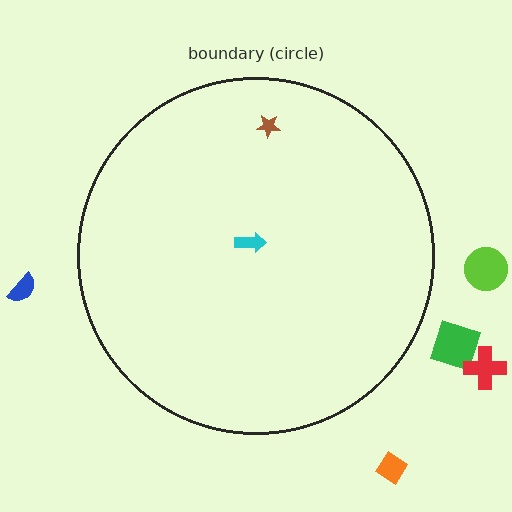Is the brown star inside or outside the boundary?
Inside.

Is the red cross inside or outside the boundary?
Outside.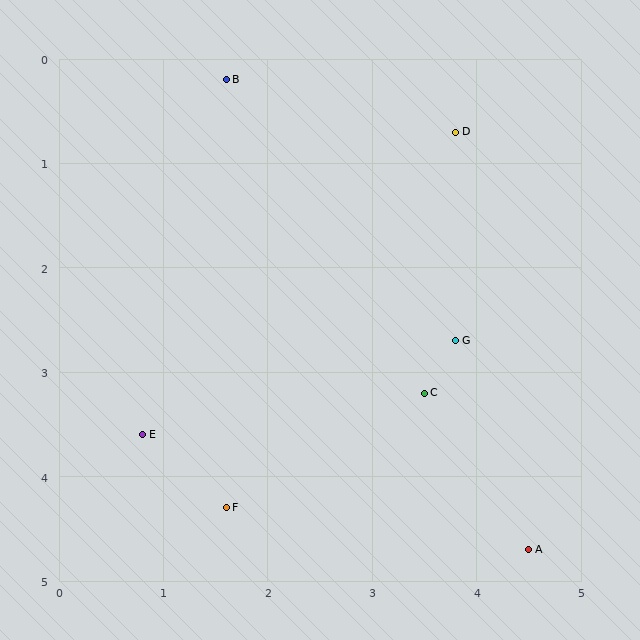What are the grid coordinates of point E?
Point E is at approximately (0.8, 3.6).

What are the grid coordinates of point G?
Point G is at approximately (3.8, 2.7).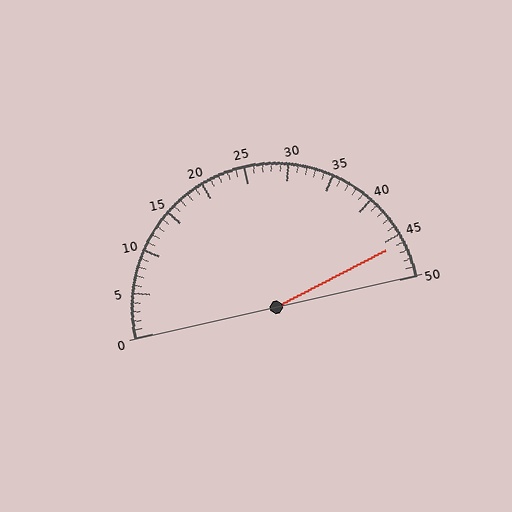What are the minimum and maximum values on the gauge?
The gauge ranges from 0 to 50.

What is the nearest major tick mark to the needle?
The nearest major tick mark is 45.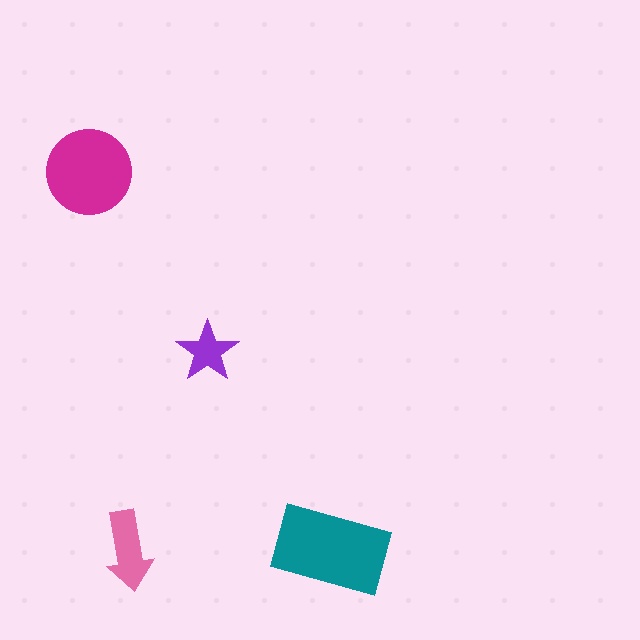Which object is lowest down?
The pink arrow is bottommost.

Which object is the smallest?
The purple star.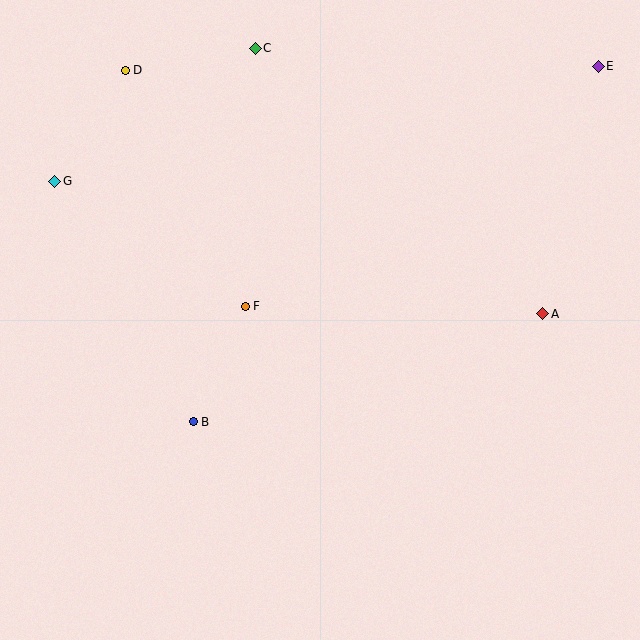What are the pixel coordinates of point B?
Point B is at (193, 422).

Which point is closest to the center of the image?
Point F at (245, 306) is closest to the center.